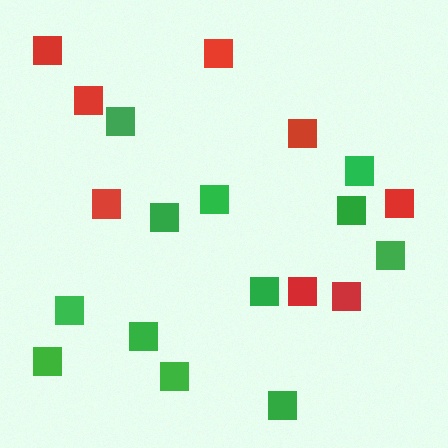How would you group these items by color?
There are 2 groups: one group of red squares (8) and one group of green squares (12).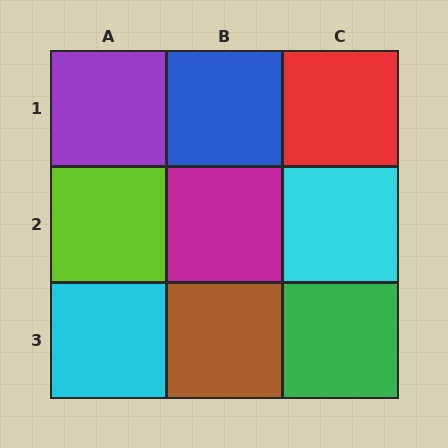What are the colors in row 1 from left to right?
Purple, blue, red.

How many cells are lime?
1 cell is lime.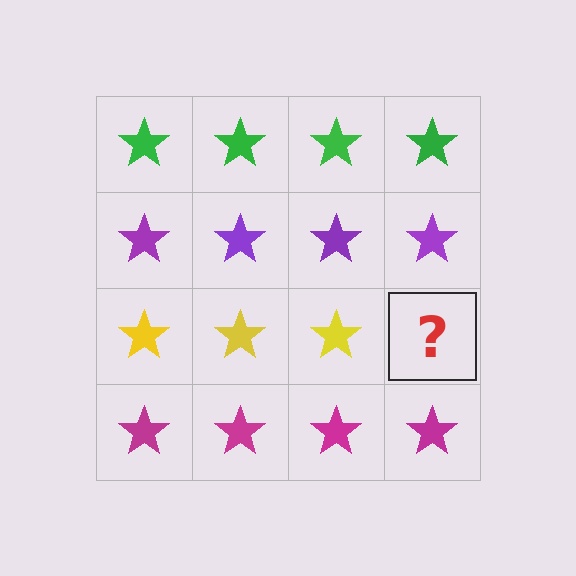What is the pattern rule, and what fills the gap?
The rule is that each row has a consistent color. The gap should be filled with a yellow star.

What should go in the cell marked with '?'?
The missing cell should contain a yellow star.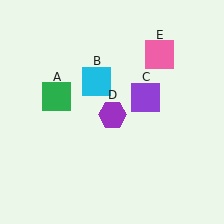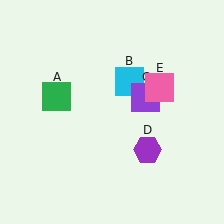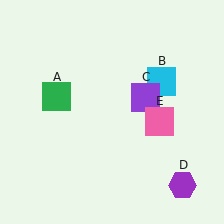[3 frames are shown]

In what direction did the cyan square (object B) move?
The cyan square (object B) moved right.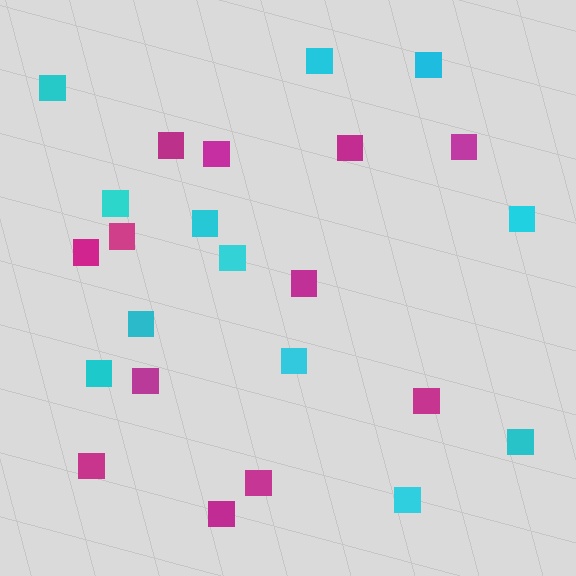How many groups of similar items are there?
There are 2 groups: one group of magenta squares (12) and one group of cyan squares (12).